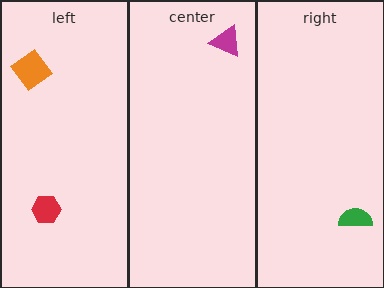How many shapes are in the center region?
1.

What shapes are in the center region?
The magenta triangle.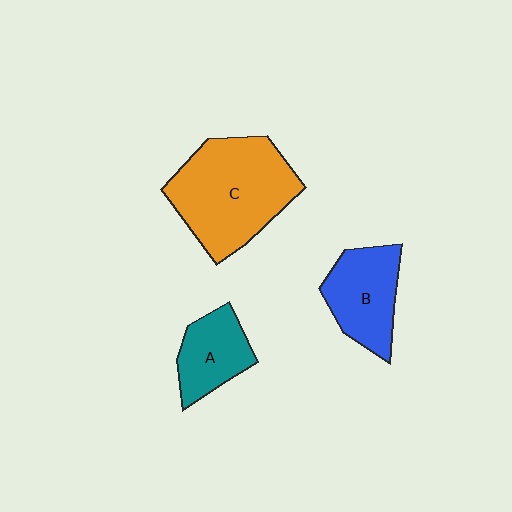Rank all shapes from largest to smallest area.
From largest to smallest: C (orange), B (blue), A (teal).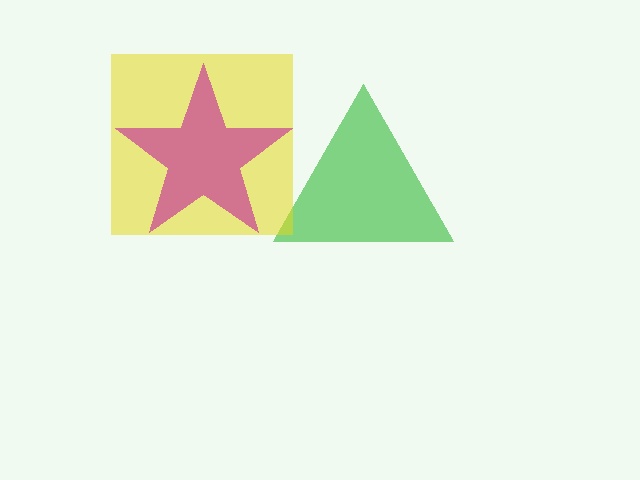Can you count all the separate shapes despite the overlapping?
Yes, there are 3 separate shapes.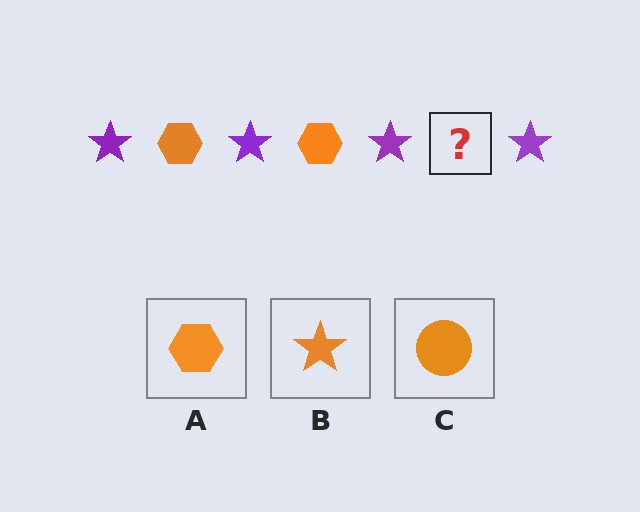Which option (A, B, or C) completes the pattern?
A.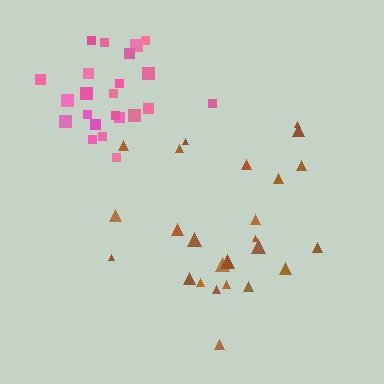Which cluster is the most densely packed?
Pink.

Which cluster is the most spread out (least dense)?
Brown.